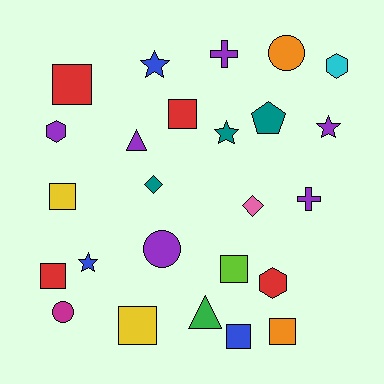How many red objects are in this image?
There are 4 red objects.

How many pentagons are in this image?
There is 1 pentagon.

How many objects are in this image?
There are 25 objects.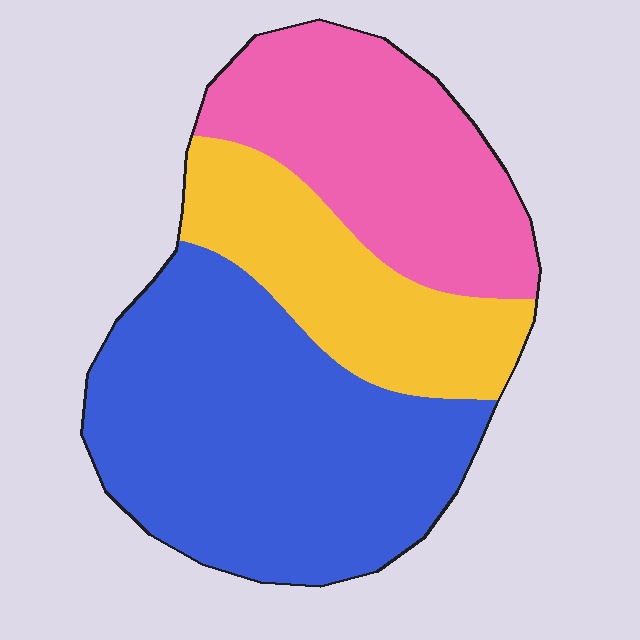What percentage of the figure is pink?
Pink takes up about one third (1/3) of the figure.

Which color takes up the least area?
Yellow, at roughly 25%.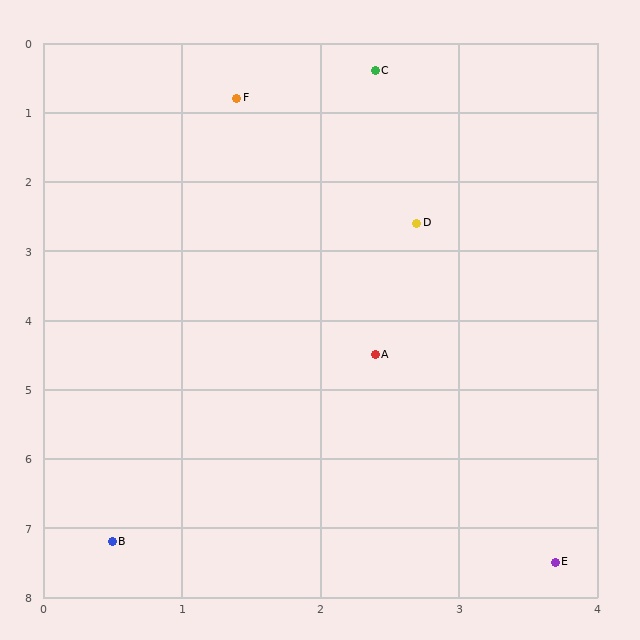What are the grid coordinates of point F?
Point F is at approximately (1.4, 0.8).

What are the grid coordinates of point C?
Point C is at approximately (2.4, 0.4).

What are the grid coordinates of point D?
Point D is at approximately (2.7, 2.6).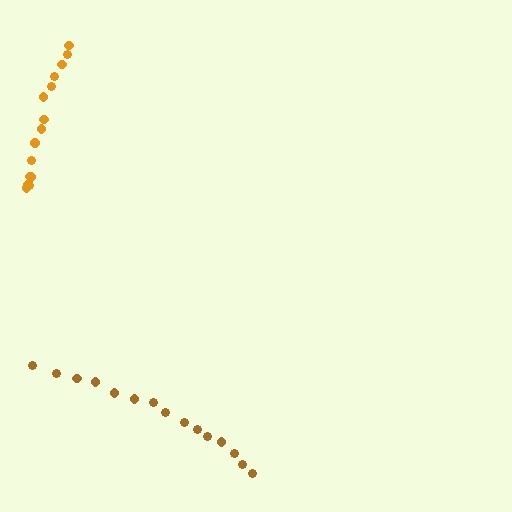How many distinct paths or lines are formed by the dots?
There are 2 distinct paths.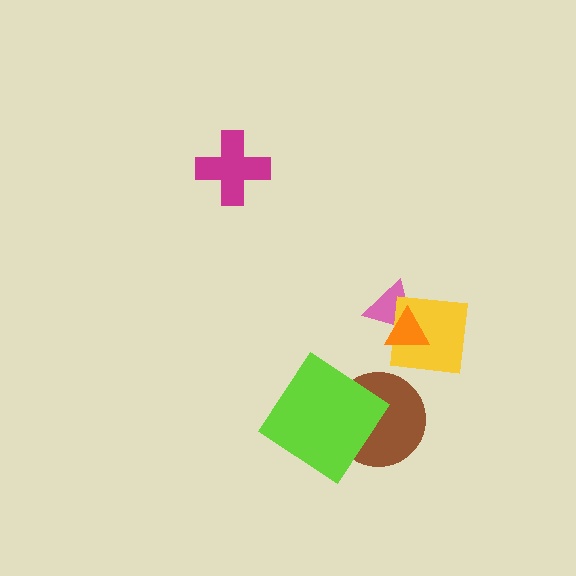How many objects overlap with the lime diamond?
1 object overlaps with the lime diamond.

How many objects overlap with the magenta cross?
0 objects overlap with the magenta cross.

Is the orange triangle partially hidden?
No, no other shape covers it.